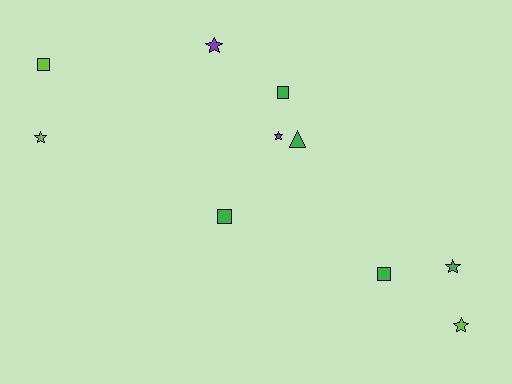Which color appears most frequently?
Green, with 5 objects.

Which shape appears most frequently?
Star, with 5 objects.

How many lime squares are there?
There is 1 lime square.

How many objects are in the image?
There are 10 objects.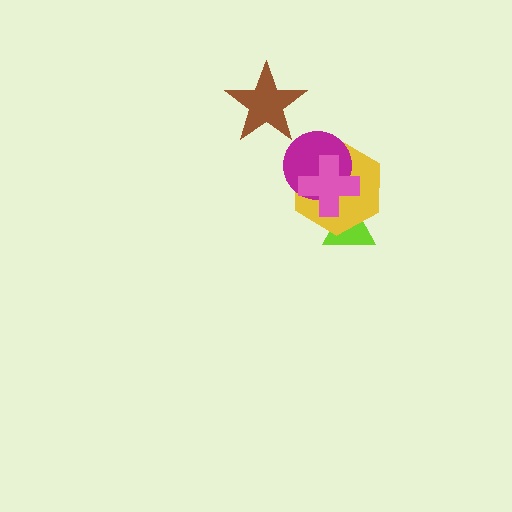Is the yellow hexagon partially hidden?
Yes, it is partially covered by another shape.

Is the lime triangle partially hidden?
Yes, it is partially covered by another shape.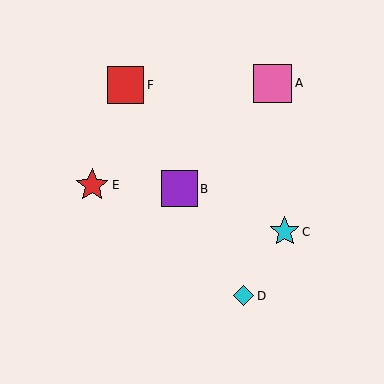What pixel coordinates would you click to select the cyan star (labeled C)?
Click at (285, 232) to select the cyan star C.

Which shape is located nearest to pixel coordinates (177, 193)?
The purple square (labeled B) at (179, 189) is nearest to that location.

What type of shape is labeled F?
Shape F is a red square.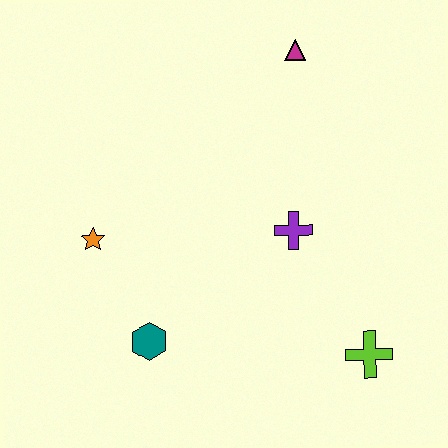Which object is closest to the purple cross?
The lime cross is closest to the purple cross.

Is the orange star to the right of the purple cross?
No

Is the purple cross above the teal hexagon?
Yes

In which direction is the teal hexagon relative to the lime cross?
The teal hexagon is to the left of the lime cross.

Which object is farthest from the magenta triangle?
The teal hexagon is farthest from the magenta triangle.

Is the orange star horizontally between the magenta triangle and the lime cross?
No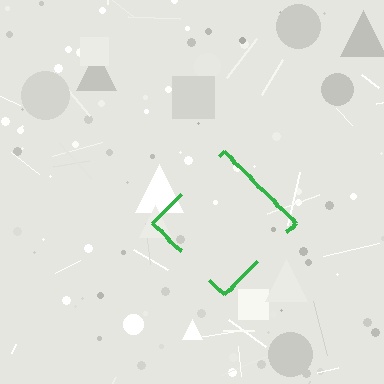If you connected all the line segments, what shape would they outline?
They would outline a diamond.